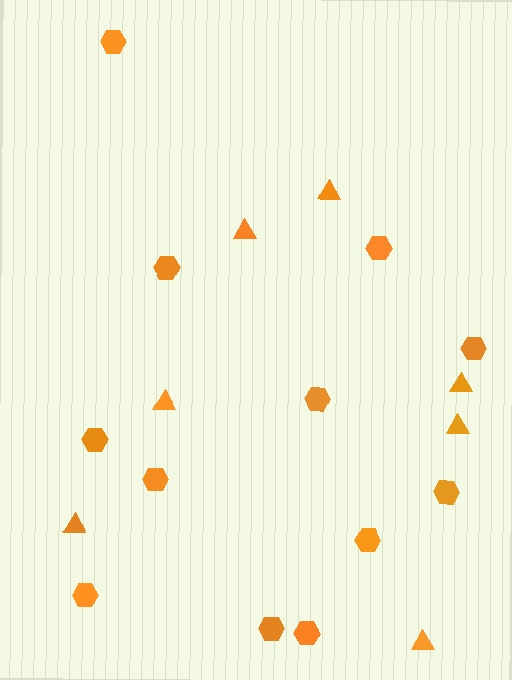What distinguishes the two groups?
There are 2 groups: one group of hexagons (12) and one group of triangles (7).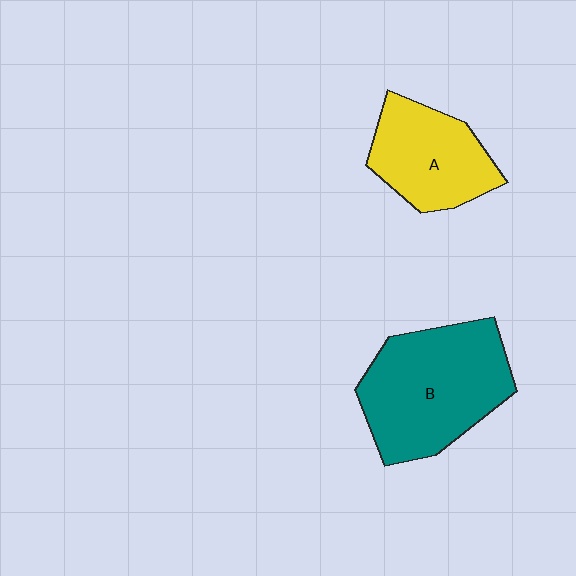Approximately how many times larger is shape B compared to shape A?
Approximately 1.5 times.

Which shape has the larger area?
Shape B (teal).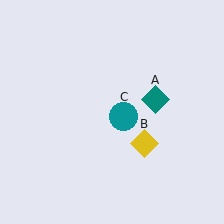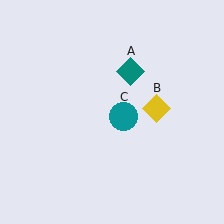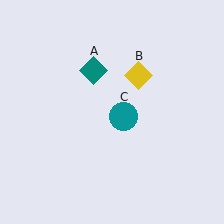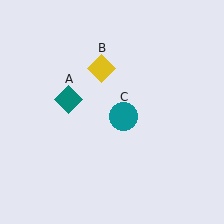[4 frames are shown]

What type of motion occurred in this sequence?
The teal diamond (object A), yellow diamond (object B) rotated counterclockwise around the center of the scene.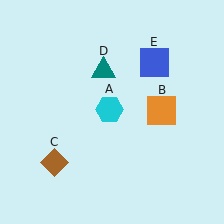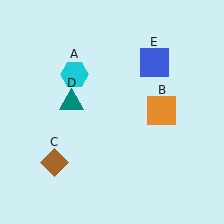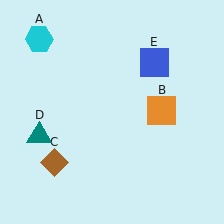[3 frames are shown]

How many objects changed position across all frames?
2 objects changed position: cyan hexagon (object A), teal triangle (object D).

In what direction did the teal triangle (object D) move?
The teal triangle (object D) moved down and to the left.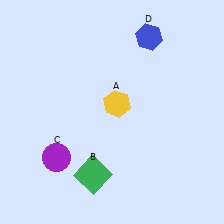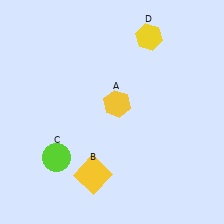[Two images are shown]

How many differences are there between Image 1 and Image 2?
There are 3 differences between the two images.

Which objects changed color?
B changed from green to yellow. C changed from purple to lime. D changed from blue to yellow.